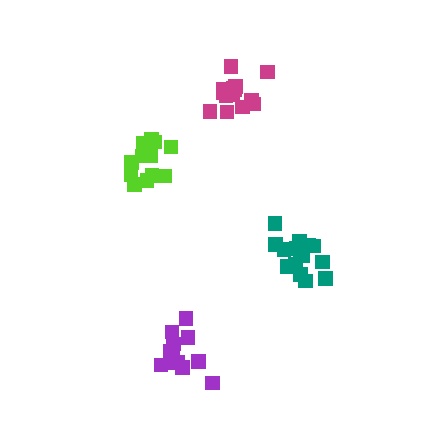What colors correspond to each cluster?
The clusters are colored: purple, lime, teal, magenta.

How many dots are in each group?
Group 1: 13 dots, Group 2: 15 dots, Group 3: 15 dots, Group 4: 15 dots (58 total).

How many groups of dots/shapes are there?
There are 4 groups.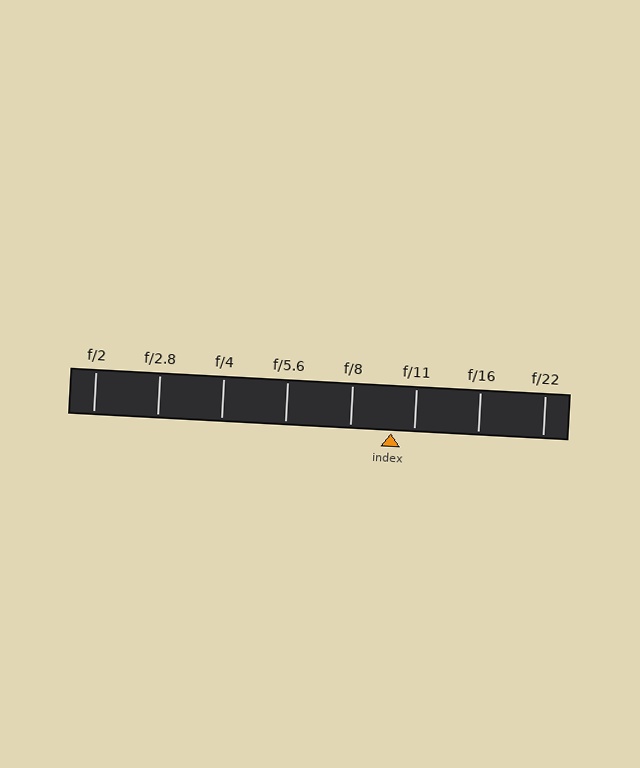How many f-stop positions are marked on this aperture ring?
There are 8 f-stop positions marked.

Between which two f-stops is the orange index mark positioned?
The index mark is between f/8 and f/11.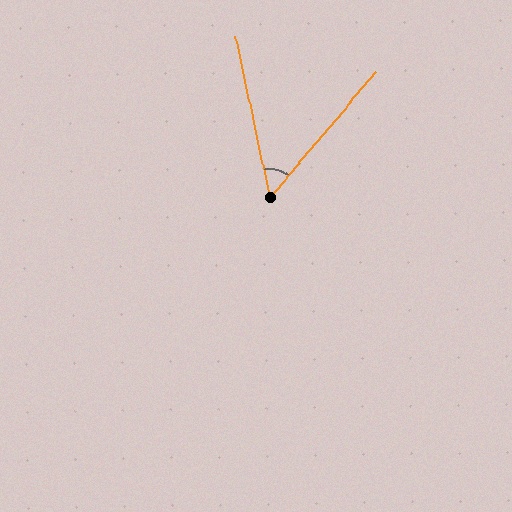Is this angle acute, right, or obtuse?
It is acute.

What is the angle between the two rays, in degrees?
Approximately 52 degrees.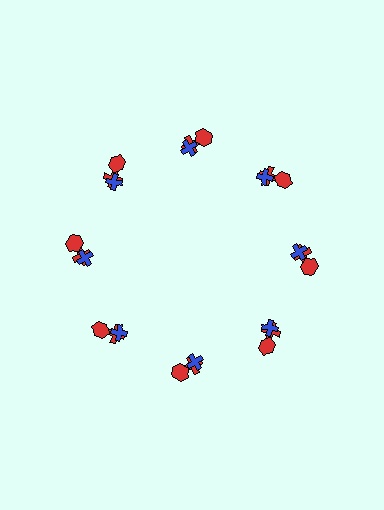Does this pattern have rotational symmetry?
Yes, this pattern has 8-fold rotational symmetry. It looks the same after rotating 45 degrees around the center.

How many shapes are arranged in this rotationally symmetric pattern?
There are 24 shapes, arranged in 8 groups of 3.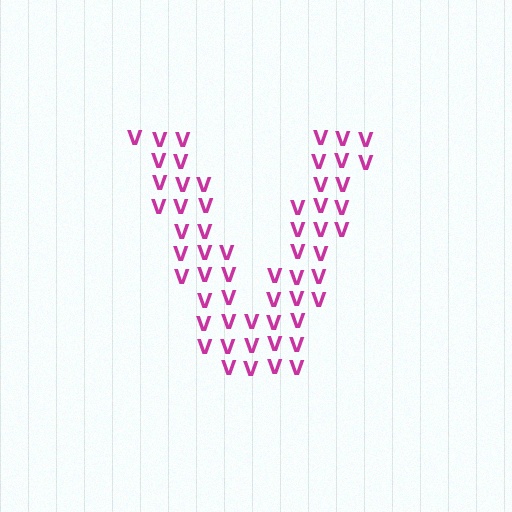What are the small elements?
The small elements are letter V's.